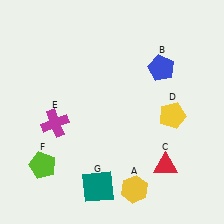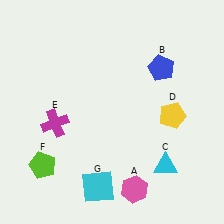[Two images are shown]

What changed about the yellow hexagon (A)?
In Image 1, A is yellow. In Image 2, it changed to pink.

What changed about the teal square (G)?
In Image 1, G is teal. In Image 2, it changed to cyan.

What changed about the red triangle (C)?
In Image 1, C is red. In Image 2, it changed to cyan.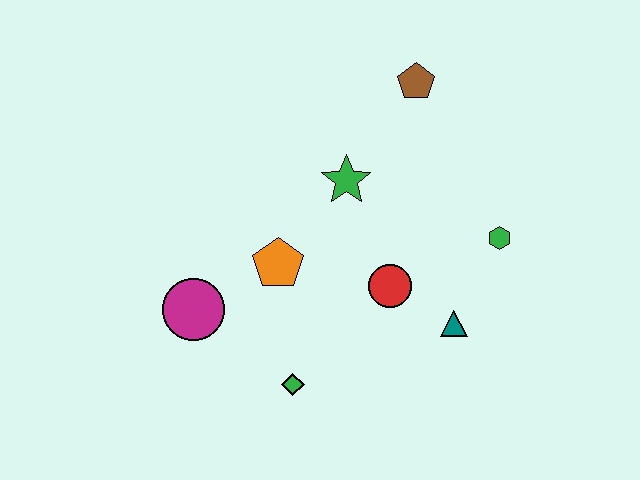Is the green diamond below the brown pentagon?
Yes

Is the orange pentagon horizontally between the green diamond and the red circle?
No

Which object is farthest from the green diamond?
The brown pentagon is farthest from the green diamond.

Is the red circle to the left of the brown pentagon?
Yes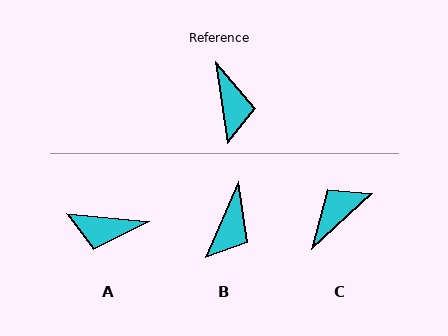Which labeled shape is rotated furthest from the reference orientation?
C, about 124 degrees away.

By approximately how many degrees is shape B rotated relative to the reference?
Approximately 32 degrees clockwise.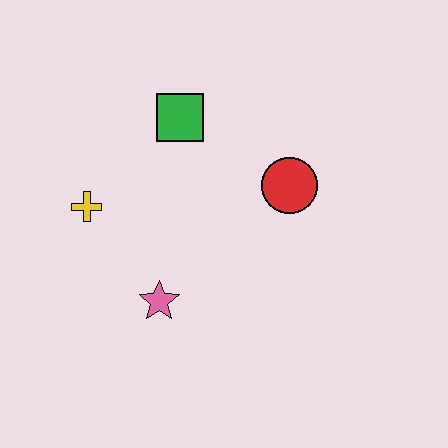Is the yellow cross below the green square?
Yes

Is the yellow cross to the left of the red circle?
Yes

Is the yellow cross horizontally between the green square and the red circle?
No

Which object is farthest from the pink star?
The green square is farthest from the pink star.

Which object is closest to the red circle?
The green square is closest to the red circle.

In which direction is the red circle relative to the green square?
The red circle is to the right of the green square.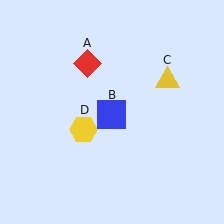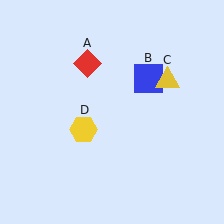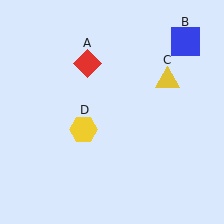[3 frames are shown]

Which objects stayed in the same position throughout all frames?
Red diamond (object A) and yellow triangle (object C) and yellow hexagon (object D) remained stationary.